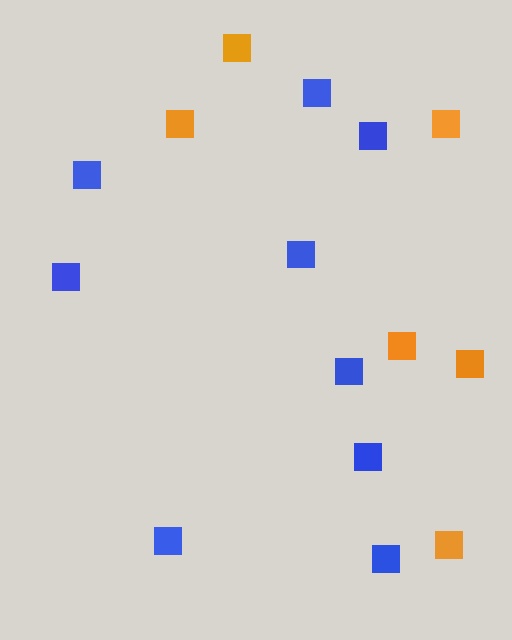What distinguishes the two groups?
There are 2 groups: one group of blue squares (9) and one group of orange squares (6).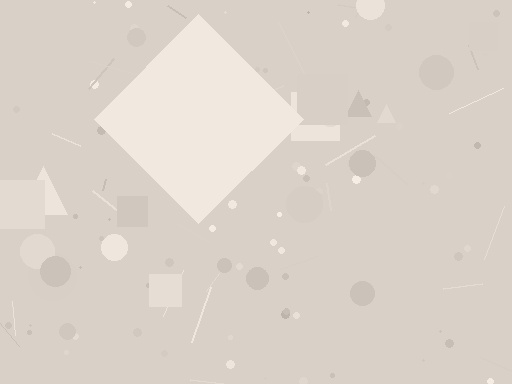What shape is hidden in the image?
A diamond is hidden in the image.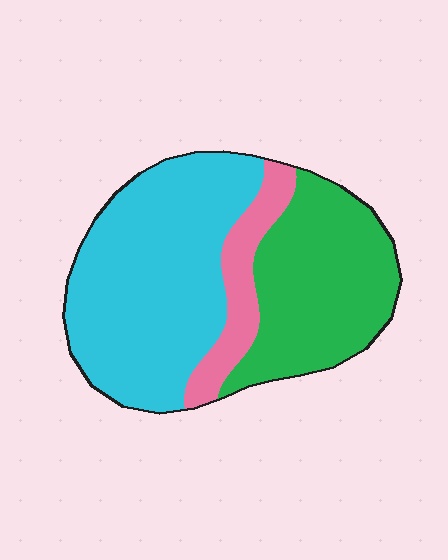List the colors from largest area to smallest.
From largest to smallest: cyan, green, pink.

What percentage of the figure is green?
Green takes up about three eighths (3/8) of the figure.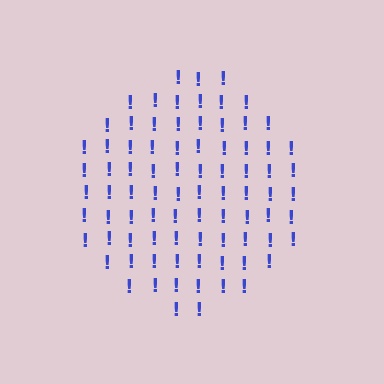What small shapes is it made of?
It is made of small exclamation marks.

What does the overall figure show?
The overall figure shows a circle.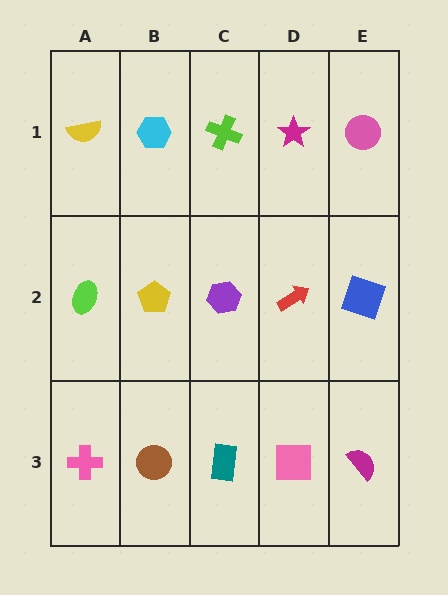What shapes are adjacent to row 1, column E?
A blue square (row 2, column E), a magenta star (row 1, column D).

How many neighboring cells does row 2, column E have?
3.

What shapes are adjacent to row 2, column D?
A magenta star (row 1, column D), a pink square (row 3, column D), a purple hexagon (row 2, column C), a blue square (row 2, column E).